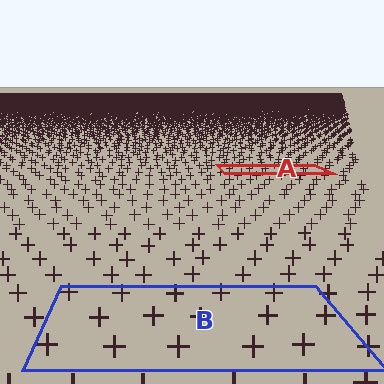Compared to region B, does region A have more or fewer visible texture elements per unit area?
Region A has more texture elements per unit area — they are packed more densely because it is farther away.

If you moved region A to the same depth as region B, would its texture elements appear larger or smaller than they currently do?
They would appear larger. At a closer depth, the same texture elements are projected at a bigger on-screen size.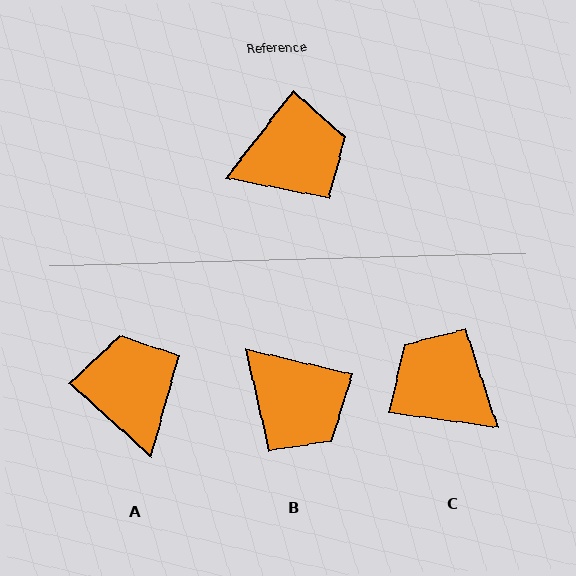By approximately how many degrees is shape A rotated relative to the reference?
Approximately 86 degrees counter-clockwise.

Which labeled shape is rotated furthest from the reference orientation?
C, about 120 degrees away.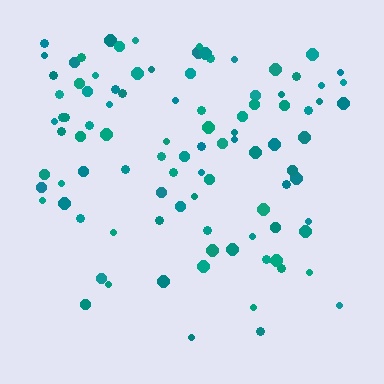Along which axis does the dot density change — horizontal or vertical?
Vertical.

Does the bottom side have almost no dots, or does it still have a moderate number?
Still a moderate number, just noticeably fewer than the top.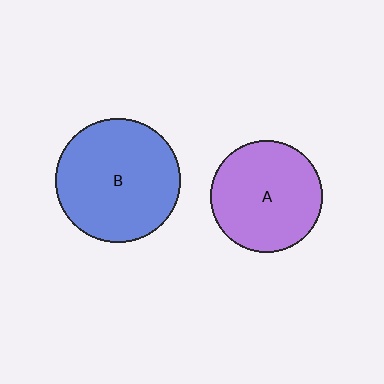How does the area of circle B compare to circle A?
Approximately 1.2 times.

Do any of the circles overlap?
No, none of the circles overlap.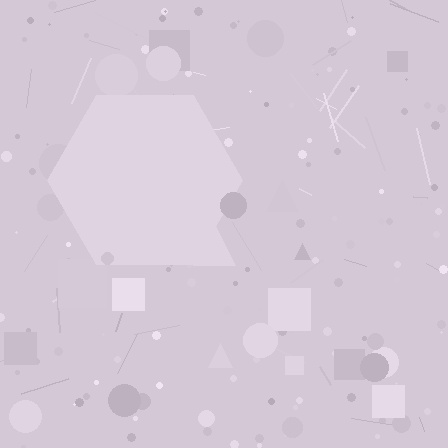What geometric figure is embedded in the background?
A hexagon is embedded in the background.